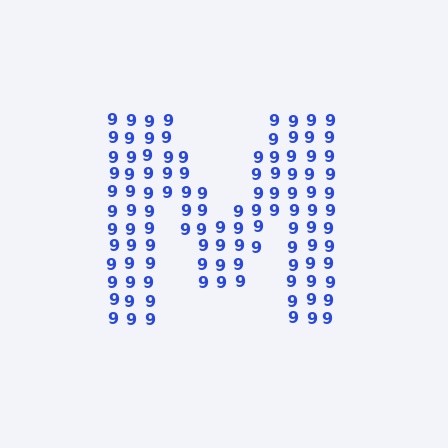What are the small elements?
The small elements are digit 9's.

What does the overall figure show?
The overall figure shows the letter M.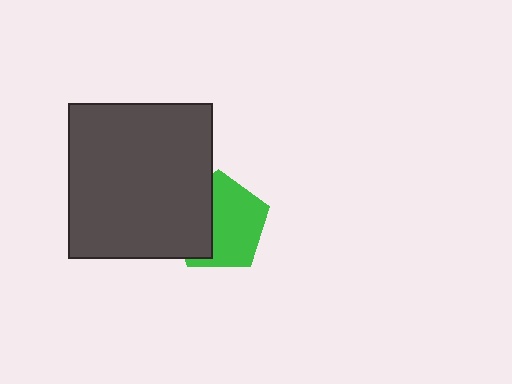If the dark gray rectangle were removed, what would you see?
You would see the complete green pentagon.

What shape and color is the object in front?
The object in front is a dark gray rectangle.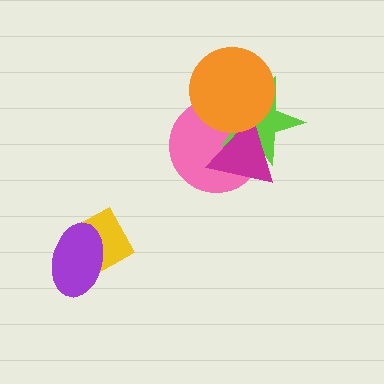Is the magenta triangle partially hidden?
Yes, it is partially covered by another shape.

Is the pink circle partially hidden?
Yes, it is partially covered by another shape.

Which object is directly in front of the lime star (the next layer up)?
The magenta triangle is directly in front of the lime star.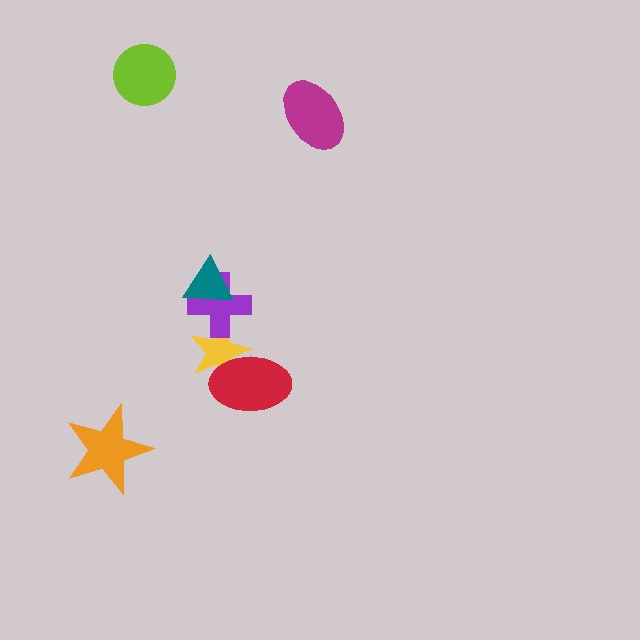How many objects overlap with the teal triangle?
1 object overlaps with the teal triangle.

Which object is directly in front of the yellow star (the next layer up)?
The red ellipse is directly in front of the yellow star.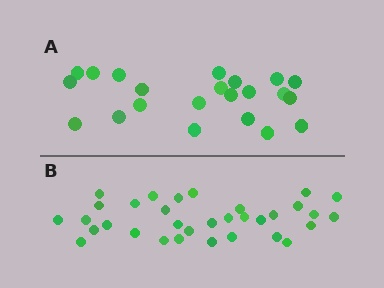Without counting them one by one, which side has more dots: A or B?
Region B (the bottom region) has more dots.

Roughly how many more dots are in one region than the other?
Region B has roughly 12 or so more dots than region A.